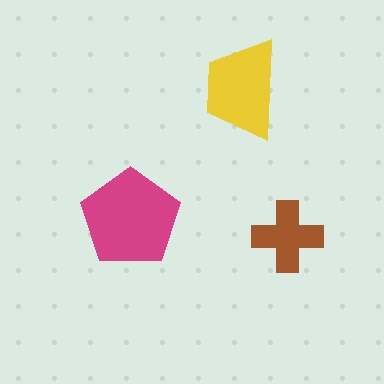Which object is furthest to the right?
The brown cross is rightmost.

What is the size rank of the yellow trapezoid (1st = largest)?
2nd.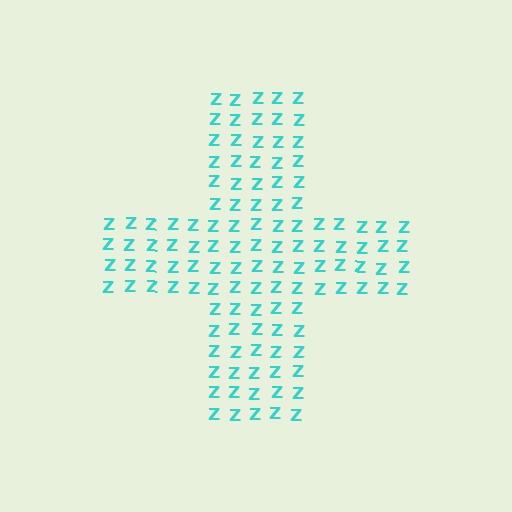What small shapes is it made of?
It is made of small letter Z's.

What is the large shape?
The large shape is a cross.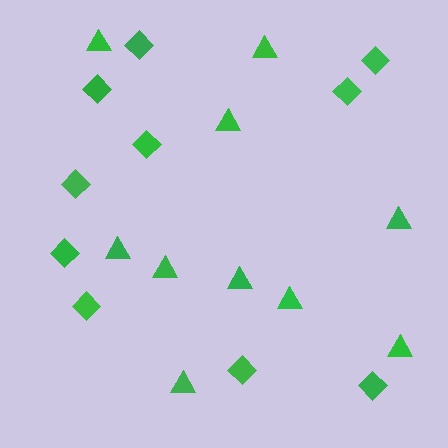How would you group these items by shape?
There are 2 groups: one group of diamonds (10) and one group of triangles (10).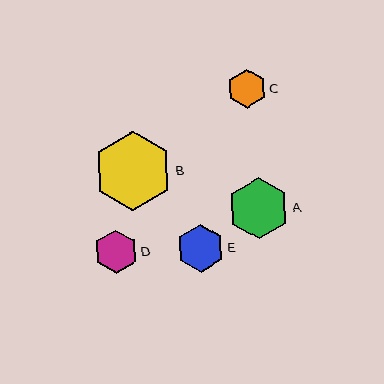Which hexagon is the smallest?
Hexagon C is the smallest with a size of approximately 39 pixels.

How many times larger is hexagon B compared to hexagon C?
Hexagon B is approximately 2.0 times the size of hexagon C.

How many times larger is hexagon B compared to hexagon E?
Hexagon B is approximately 1.7 times the size of hexagon E.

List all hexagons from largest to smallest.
From largest to smallest: B, A, E, D, C.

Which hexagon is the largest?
Hexagon B is the largest with a size of approximately 79 pixels.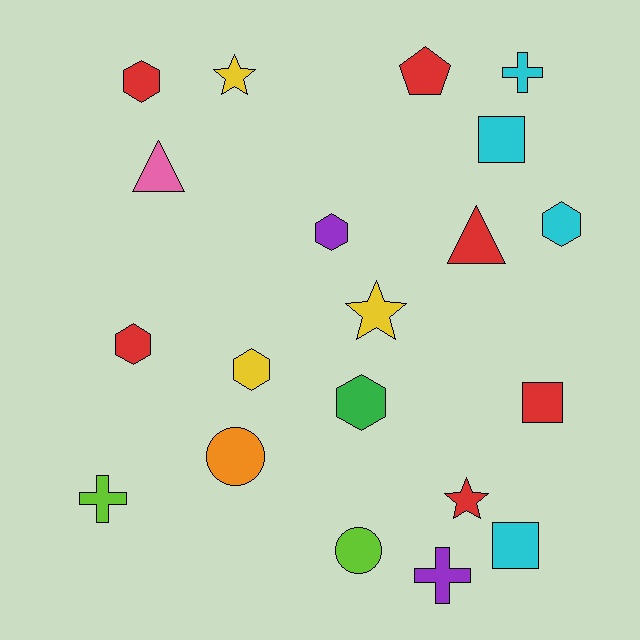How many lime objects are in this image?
There are 2 lime objects.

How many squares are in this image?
There are 3 squares.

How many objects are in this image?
There are 20 objects.